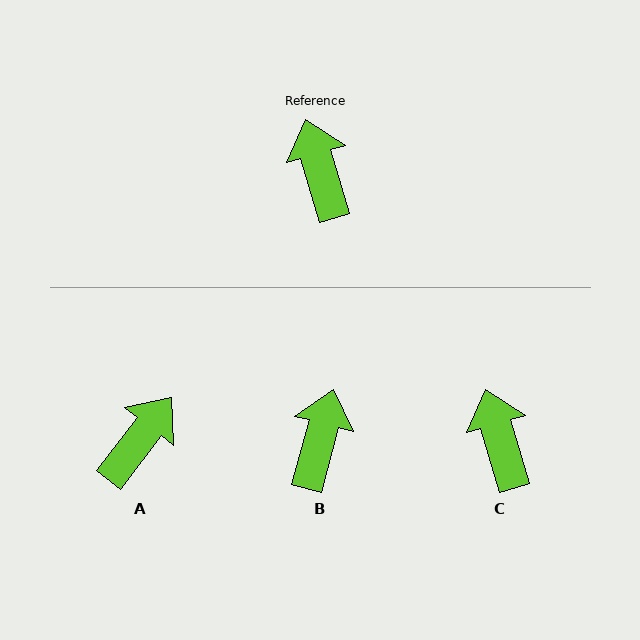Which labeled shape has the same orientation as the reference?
C.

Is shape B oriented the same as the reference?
No, it is off by about 31 degrees.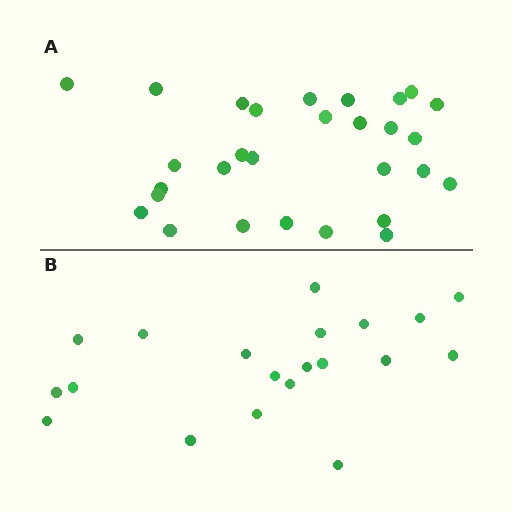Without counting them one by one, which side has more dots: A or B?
Region A (the top region) has more dots.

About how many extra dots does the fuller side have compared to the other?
Region A has roughly 8 or so more dots than region B.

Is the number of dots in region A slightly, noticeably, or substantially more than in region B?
Region A has substantially more. The ratio is roughly 1.4 to 1.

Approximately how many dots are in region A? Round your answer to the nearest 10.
About 30 dots. (The exact count is 29, which rounds to 30.)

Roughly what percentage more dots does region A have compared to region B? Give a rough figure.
About 45% more.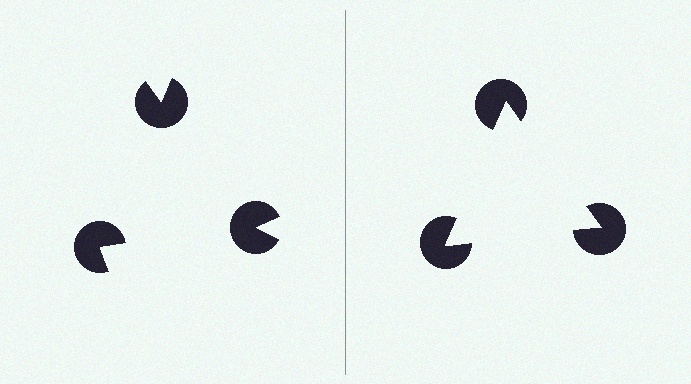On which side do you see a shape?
An illusory triangle appears on the right side. On the left side the wedge cuts are rotated, so no coherent shape forms.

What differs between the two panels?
The pac-man discs are positioned identically on both sides; only the wedge orientations differ. On the right they align to a triangle; on the left they are misaligned.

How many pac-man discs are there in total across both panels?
6 — 3 on each side.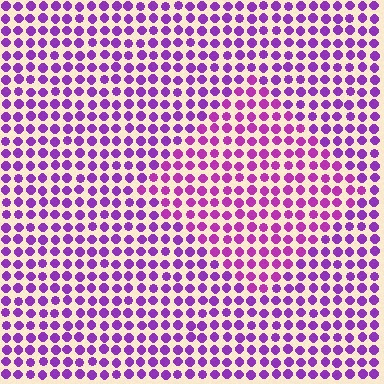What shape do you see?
I see a diamond.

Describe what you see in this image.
The image is filled with small purple elements in a uniform arrangement. A diamond-shaped region is visible where the elements are tinted to a slightly different hue, forming a subtle color boundary.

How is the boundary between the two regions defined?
The boundary is defined purely by a slight shift in hue (about 21 degrees). Spacing, size, and orientation are identical on both sides.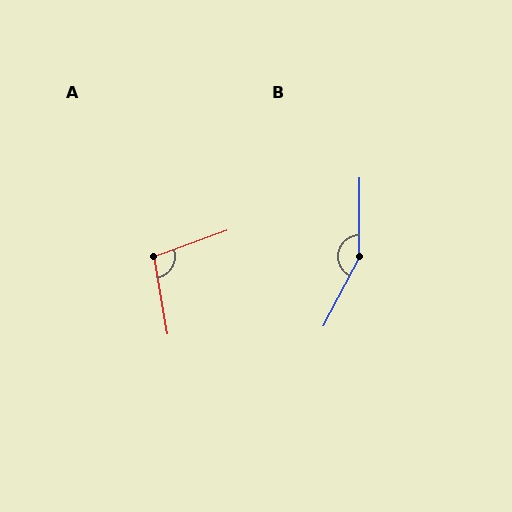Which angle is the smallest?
A, at approximately 100 degrees.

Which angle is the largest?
B, at approximately 153 degrees.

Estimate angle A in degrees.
Approximately 100 degrees.